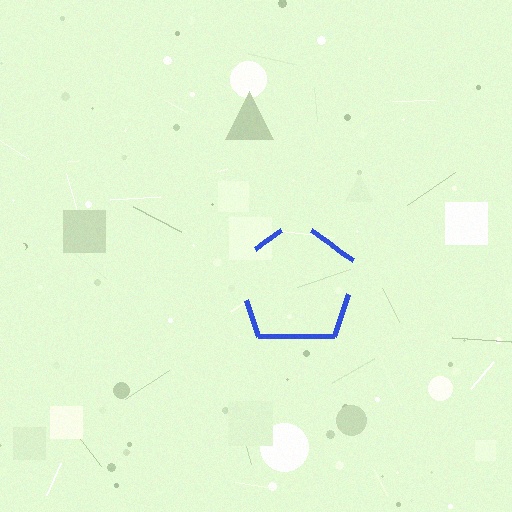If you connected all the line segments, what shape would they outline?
They would outline a pentagon.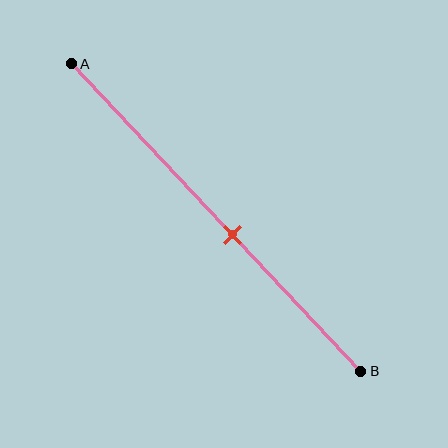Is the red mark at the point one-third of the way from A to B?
No, the mark is at about 55% from A, not at the 33% one-third point.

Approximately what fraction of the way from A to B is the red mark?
The red mark is approximately 55% of the way from A to B.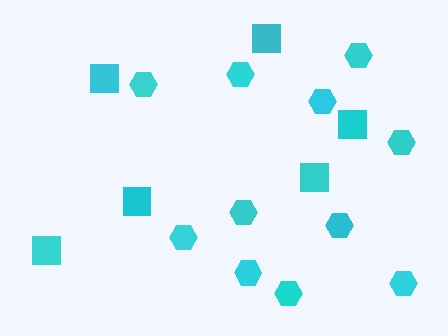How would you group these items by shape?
There are 2 groups: one group of hexagons (11) and one group of squares (6).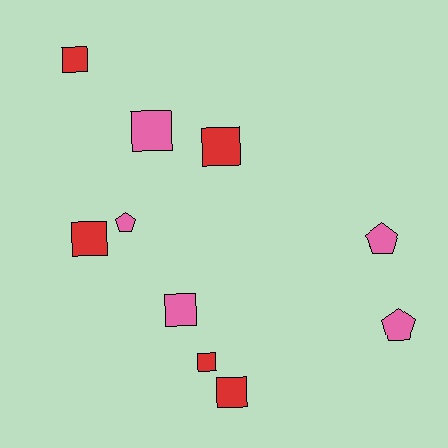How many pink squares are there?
There are 2 pink squares.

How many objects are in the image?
There are 10 objects.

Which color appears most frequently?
Red, with 5 objects.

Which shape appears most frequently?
Square, with 7 objects.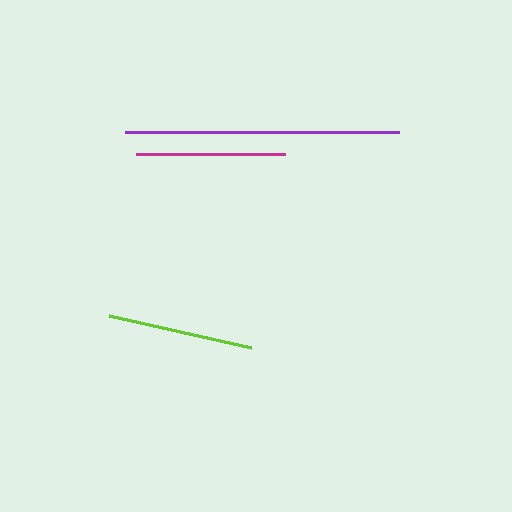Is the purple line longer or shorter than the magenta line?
The purple line is longer than the magenta line.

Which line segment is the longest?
The purple line is the longest at approximately 275 pixels.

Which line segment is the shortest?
The lime line is the shortest at approximately 145 pixels.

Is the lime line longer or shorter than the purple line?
The purple line is longer than the lime line.